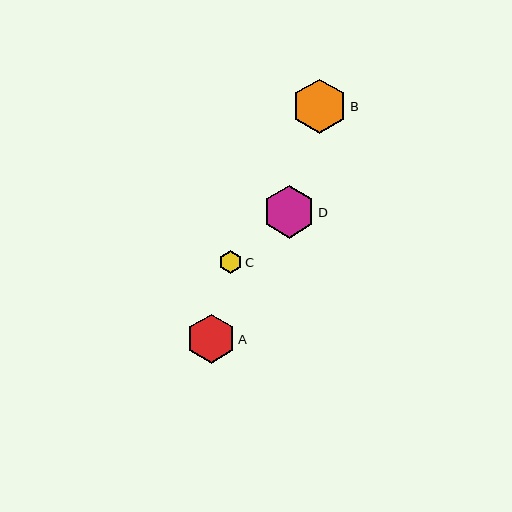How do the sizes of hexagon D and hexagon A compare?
Hexagon D and hexagon A are approximately the same size.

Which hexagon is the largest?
Hexagon B is the largest with a size of approximately 54 pixels.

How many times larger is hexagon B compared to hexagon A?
Hexagon B is approximately 1.1 times the size of hexagon A.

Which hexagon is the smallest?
Hexagon C is the smallest with a size of approximately 23 pixels.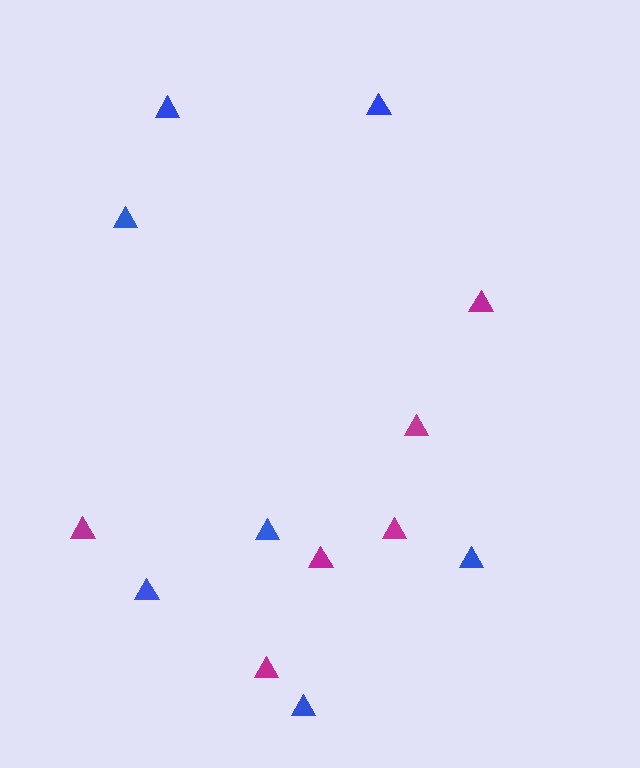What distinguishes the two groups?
There are 2 groups: one group of blue triangles (7) and one group of magenta triangles (6).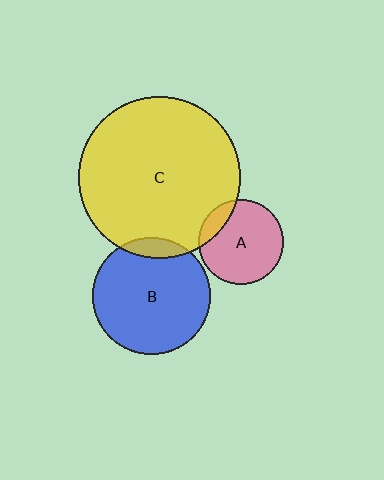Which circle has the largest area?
Circle C (yellow).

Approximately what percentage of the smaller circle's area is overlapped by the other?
Approximately 10%.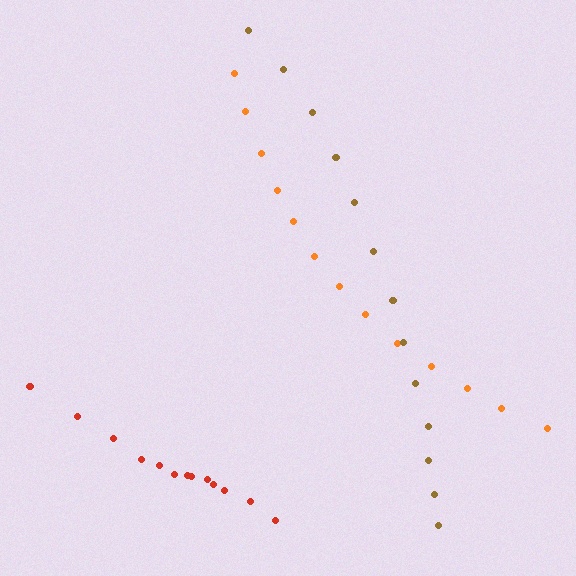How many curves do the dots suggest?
There are 3 distinct paths.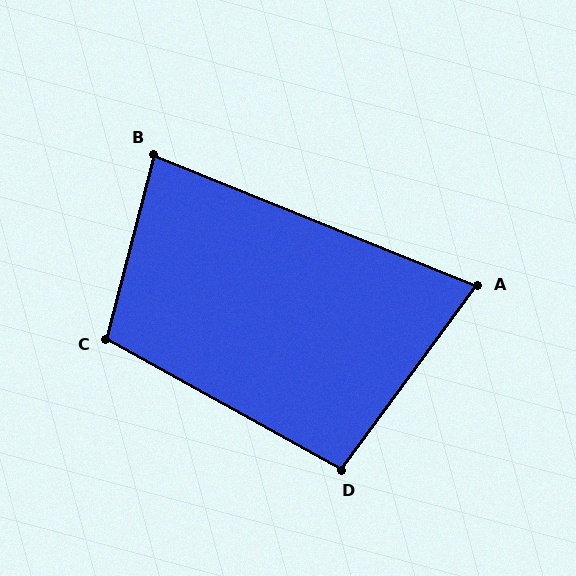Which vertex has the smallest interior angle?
A, at approximately 76 degrees.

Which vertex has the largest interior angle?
C, at approximately 104 degrees.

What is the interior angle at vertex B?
Approximately 83 degrees (acute).